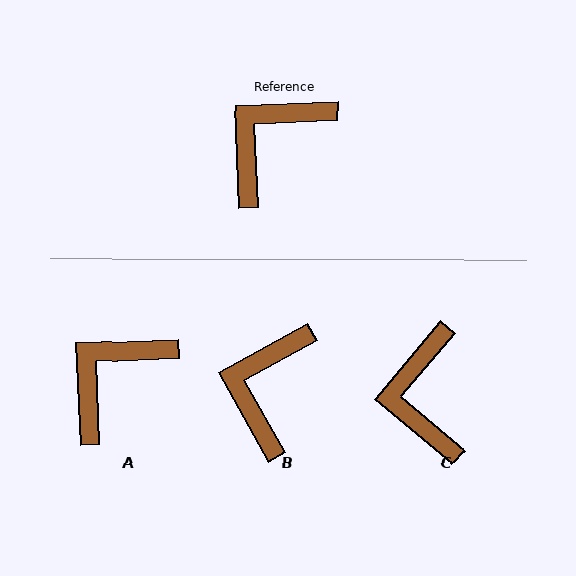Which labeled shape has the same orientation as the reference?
A.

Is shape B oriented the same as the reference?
No, it is off by about 27 degrees.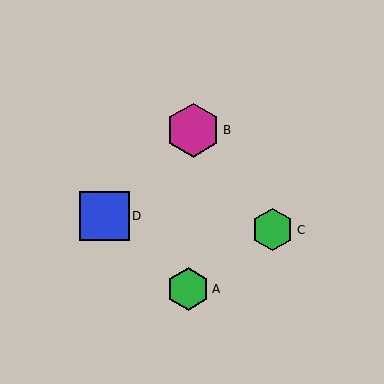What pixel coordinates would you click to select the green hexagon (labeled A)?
Click at (188, 289) to select the green hexagon A.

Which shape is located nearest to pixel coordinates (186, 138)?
The magenta hexagon (labeled B) at (193, 130) is nearest to that location.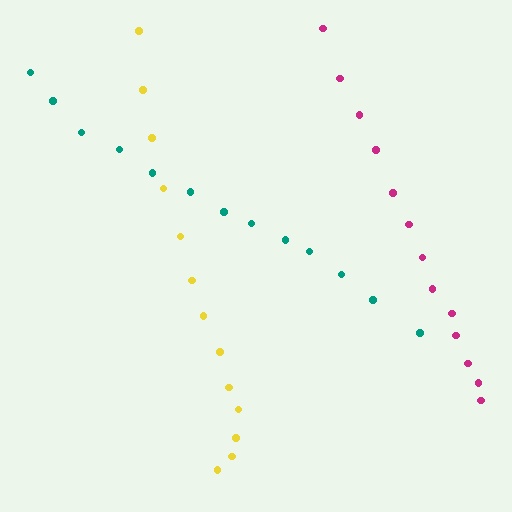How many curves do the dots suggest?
There are 3 distinct paths.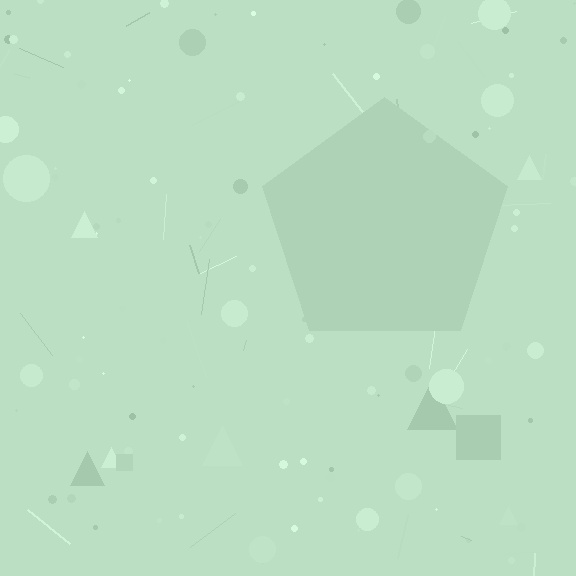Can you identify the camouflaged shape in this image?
The camouflaged shape is a pentagon.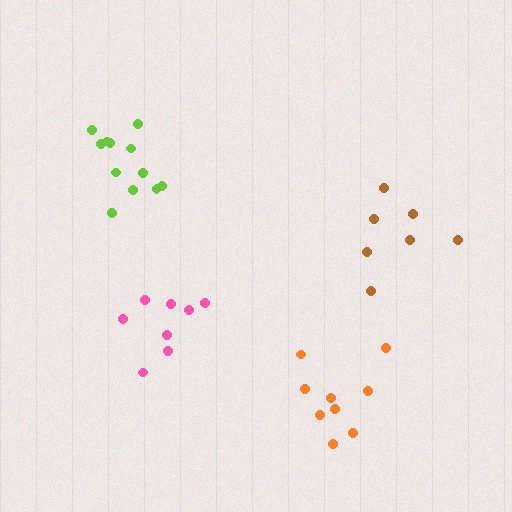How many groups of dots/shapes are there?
There are 4 groups.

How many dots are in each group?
Group 1: 9 dots, Group 2: 8 dots, Group 3: 12 dots, Group 4: 7 dots (36 total).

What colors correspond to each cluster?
The clusters are colored: orange, pink, lime, brown.